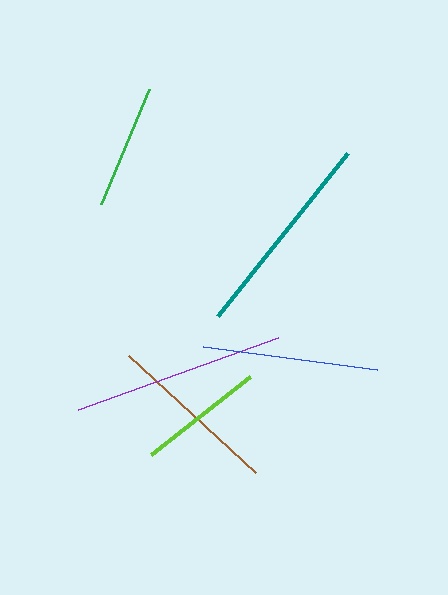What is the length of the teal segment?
The teal segment is approximately 209 pixels long.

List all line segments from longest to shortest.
From longest to shortest: purple, teal, blue, brown, lime, green.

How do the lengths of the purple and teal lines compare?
The purple and teal lines are approximately the same length.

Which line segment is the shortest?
The green line is the shortest at approximately 124 pixels.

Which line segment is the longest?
The purple line is the longest at approximately 213 pixels.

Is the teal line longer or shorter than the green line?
The teal line is longer than the green line.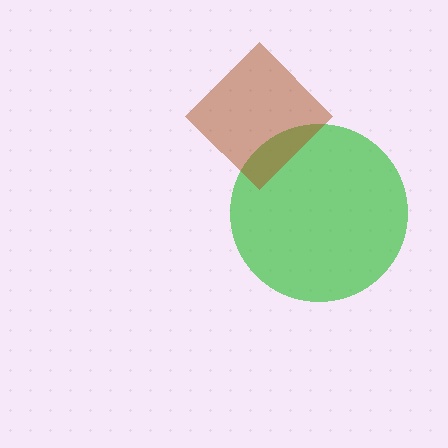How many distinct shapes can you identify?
There are 2 distinct shapes: a green circle, a brown diamond.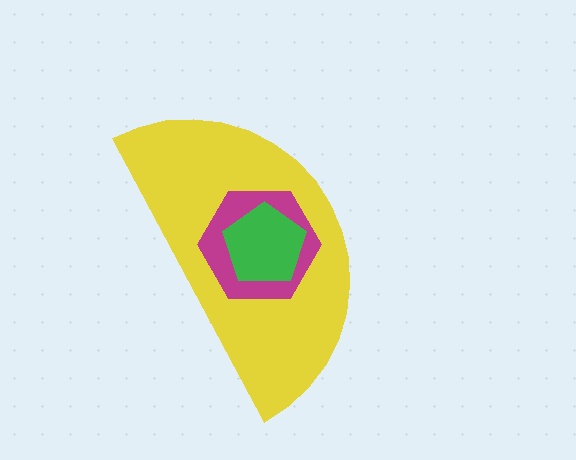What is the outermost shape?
The yellow semicircle.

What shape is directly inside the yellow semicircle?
The magenta hexagon.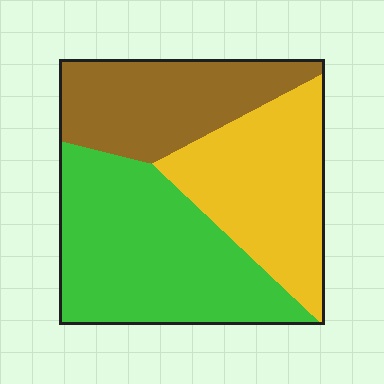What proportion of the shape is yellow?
Yellow takes up between a quarter and a half of the shape.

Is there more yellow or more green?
Green.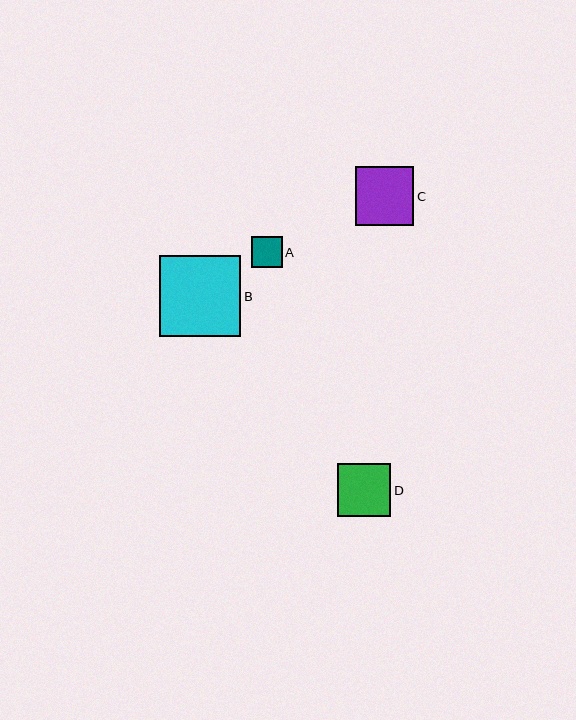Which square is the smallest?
Square A is the smallest with a size of approximately 31 pixels.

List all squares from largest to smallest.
From largest to smallest: B, C, D, A.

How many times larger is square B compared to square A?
Square B is approximately 2.6 times the size of square A.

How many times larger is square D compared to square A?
Square D is approximately 1.7 times the size of square A.